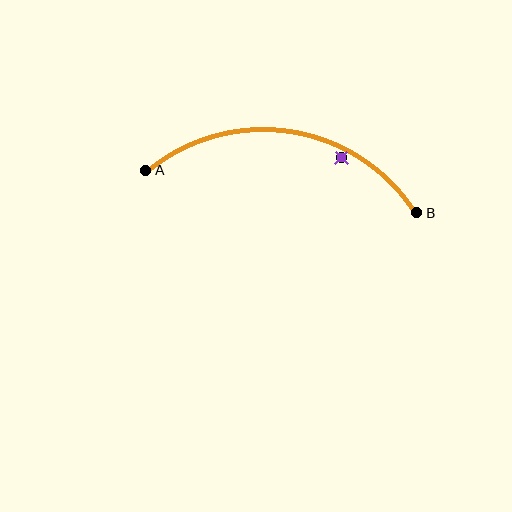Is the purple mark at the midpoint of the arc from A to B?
No — the purple mark does not lie on the arc at all. It sits slightly inside the curve.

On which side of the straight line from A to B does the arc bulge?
The arc bulges above the straight line connecting A and B.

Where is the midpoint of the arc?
The arc midpoint is the point on the curve farthest from the straight line joining A and B. It sits above that line.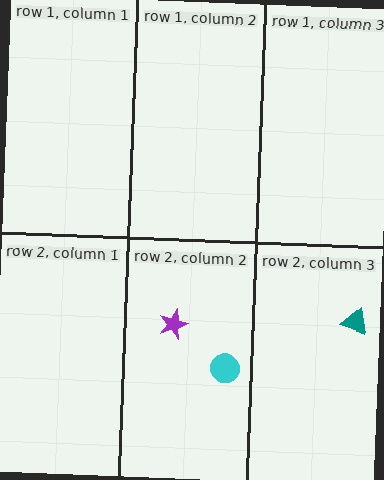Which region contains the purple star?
The row 2, column 2 region.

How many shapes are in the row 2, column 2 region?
2.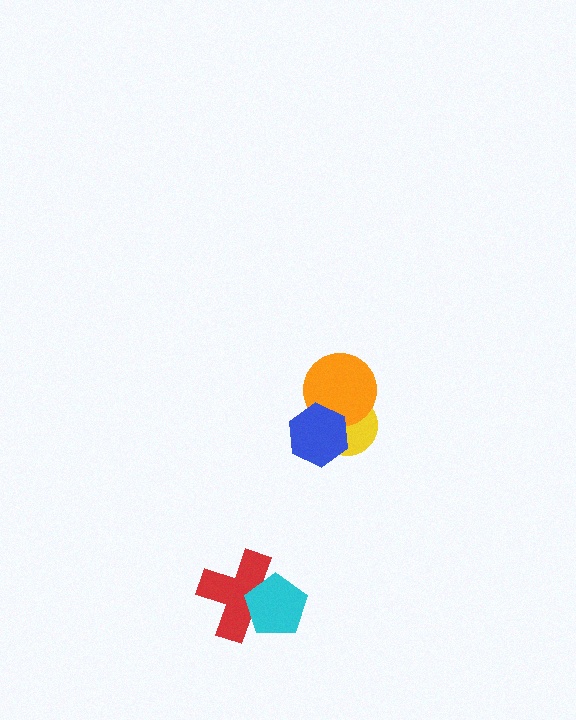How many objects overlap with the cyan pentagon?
1 object overlaps with the cyan pentagon.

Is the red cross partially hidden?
Yes, it is partially covered by another shape.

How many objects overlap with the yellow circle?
2 objects overlap with the yellow circle.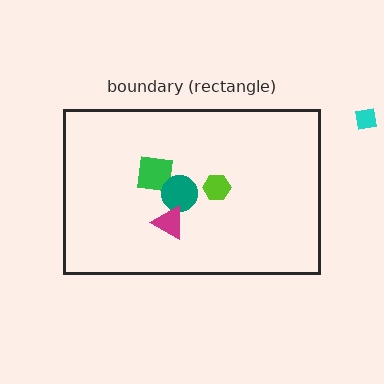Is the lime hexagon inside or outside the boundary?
Inside.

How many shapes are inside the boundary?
4 inside, 1 outside.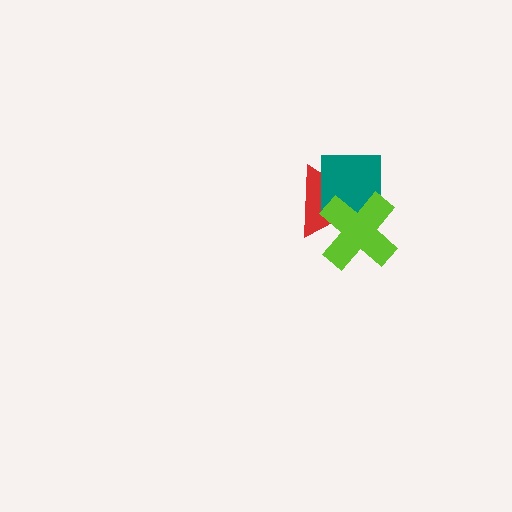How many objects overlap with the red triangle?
2 objects overlap with the red triangle.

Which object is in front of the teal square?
The lime cross is in front of the teal square.